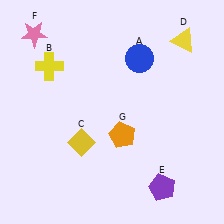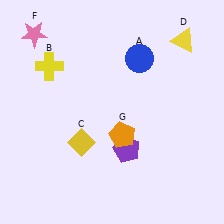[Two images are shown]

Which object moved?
The purple pentagon (E) moved up.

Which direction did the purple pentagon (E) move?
The purple pentagon (E) moved up.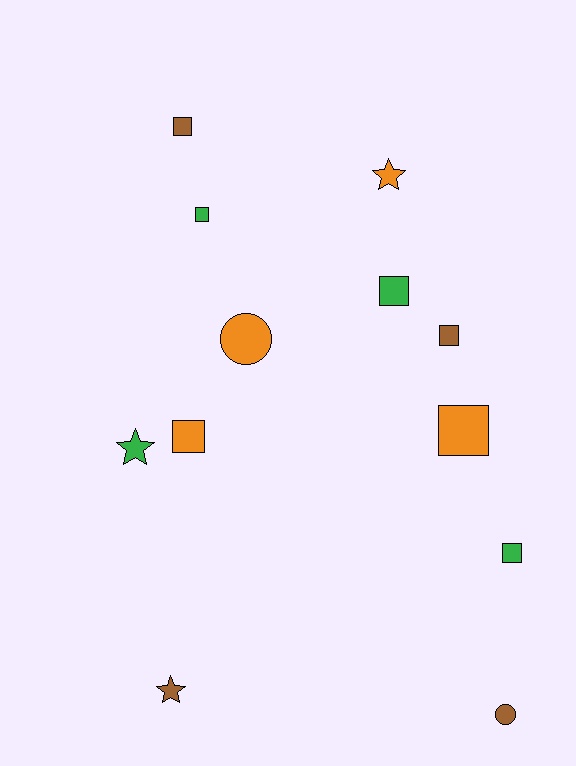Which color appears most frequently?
Green, with 4 objects.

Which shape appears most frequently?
Square, with 7 objects.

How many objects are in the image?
There are 12 objects.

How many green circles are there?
There are no green circles.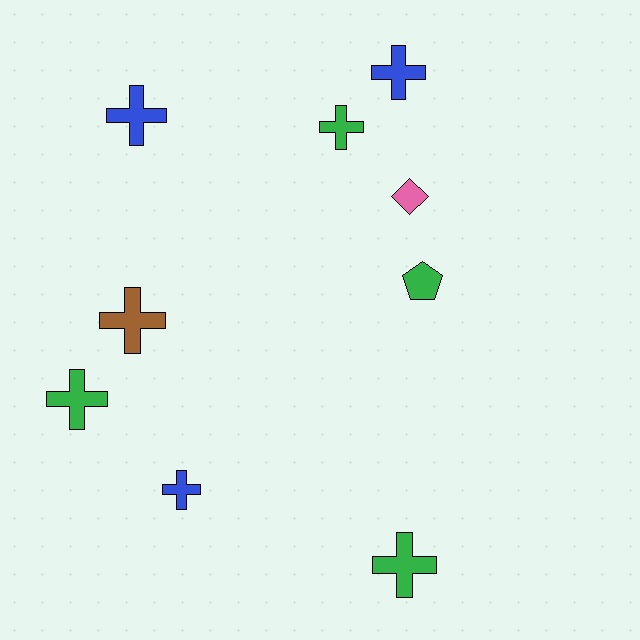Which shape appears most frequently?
Cross, with 7 objects.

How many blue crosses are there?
There are 3 blue crosses.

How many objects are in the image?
There are 9 objects.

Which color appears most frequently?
Green, with 4 objects.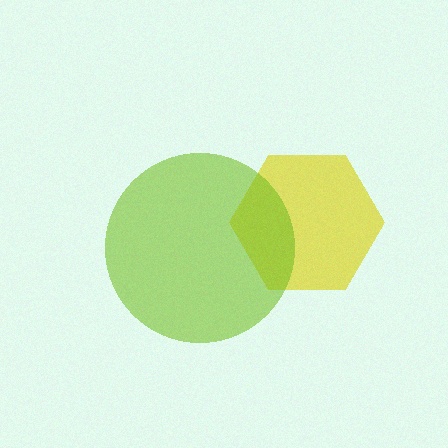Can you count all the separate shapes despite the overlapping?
Yes, there are 2 separate shapes.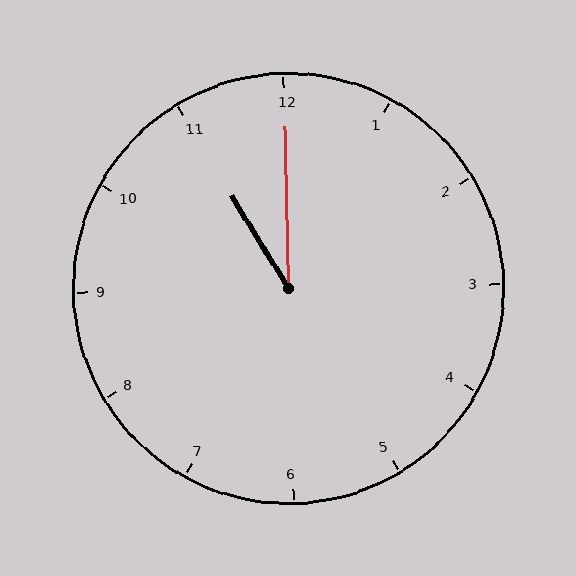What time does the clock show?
11:00.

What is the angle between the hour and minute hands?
Approximately 30 degrees.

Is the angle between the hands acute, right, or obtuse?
It is acute.